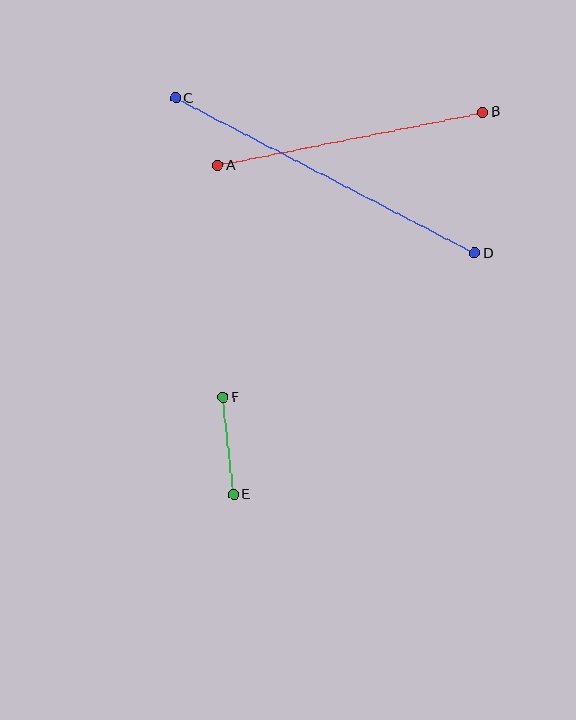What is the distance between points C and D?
The distance is approximately 337 pixels.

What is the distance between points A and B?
The distance is approximately 270 pixels.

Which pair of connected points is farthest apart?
Points C and D are farthest apart.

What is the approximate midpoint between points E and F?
The midpoint is at approximately (228, 446) pixels.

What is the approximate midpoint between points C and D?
The midpoint is at approximately (325, 176) pixels.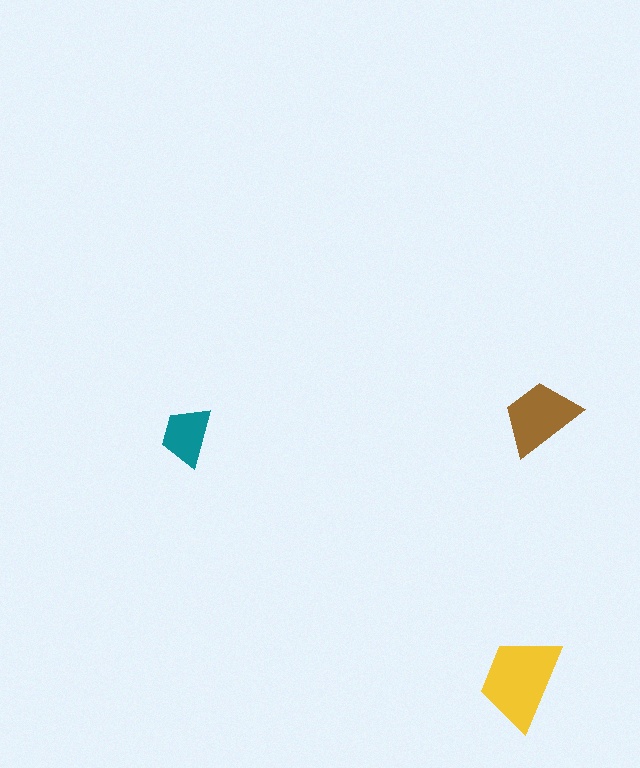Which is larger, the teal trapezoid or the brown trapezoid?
The brown one.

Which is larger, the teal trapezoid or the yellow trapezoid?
The yellow one.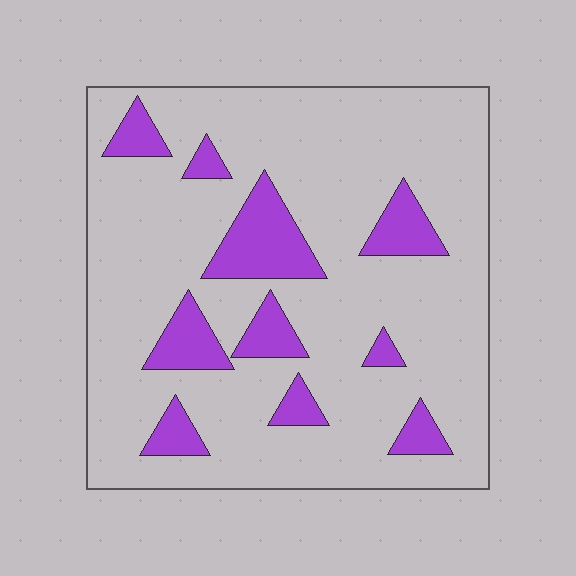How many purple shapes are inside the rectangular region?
10.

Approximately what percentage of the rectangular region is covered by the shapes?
Approximately 15%.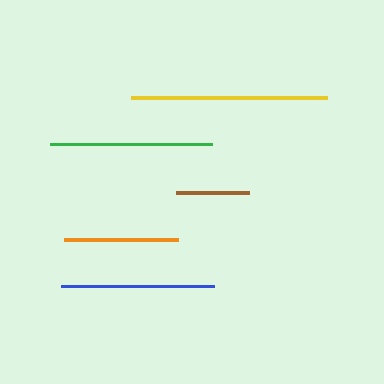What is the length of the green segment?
The green segment is approximately 163 pixels long.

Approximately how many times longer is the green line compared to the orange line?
The green line is approximately 1.4 times the length of the orange line.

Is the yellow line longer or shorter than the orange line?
The yellow line is longer than the orange line.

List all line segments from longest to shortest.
From longest to shortest: yellow, green, blue, orange, brown.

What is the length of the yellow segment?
The yellow segment is approximately 197 pixels long.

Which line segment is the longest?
The yellow line is the longest at approximately 197 pixels.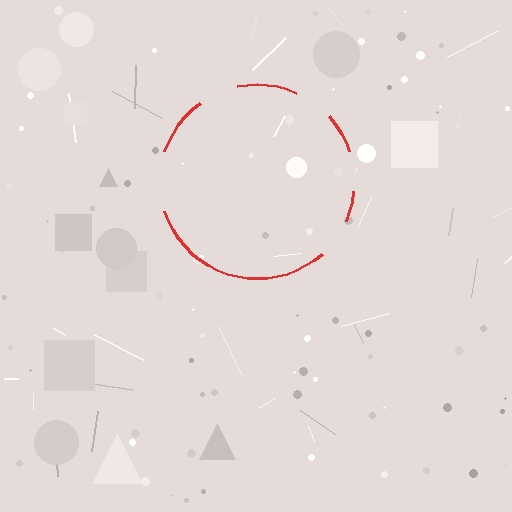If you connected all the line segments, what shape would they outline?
They would outline a circle.